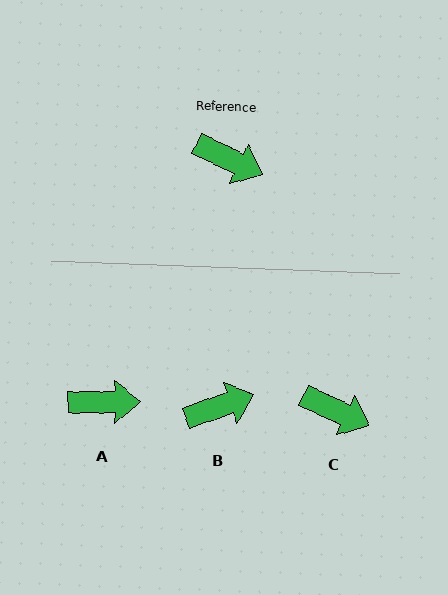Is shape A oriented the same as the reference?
No, it is off by about 26 degrees.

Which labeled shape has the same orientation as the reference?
C.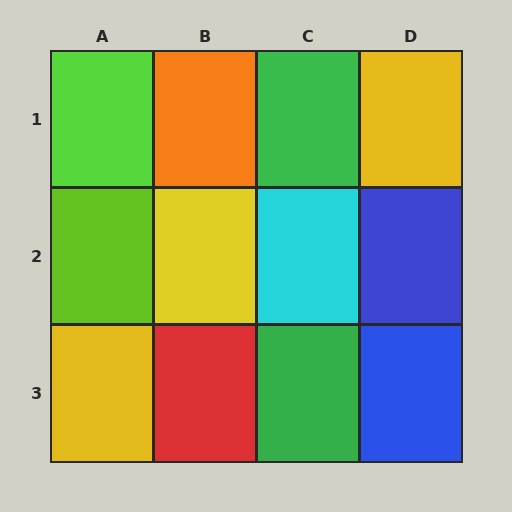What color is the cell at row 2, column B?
Yellow.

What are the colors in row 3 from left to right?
Yellow, red, green, blue.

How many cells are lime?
2 cells are lime.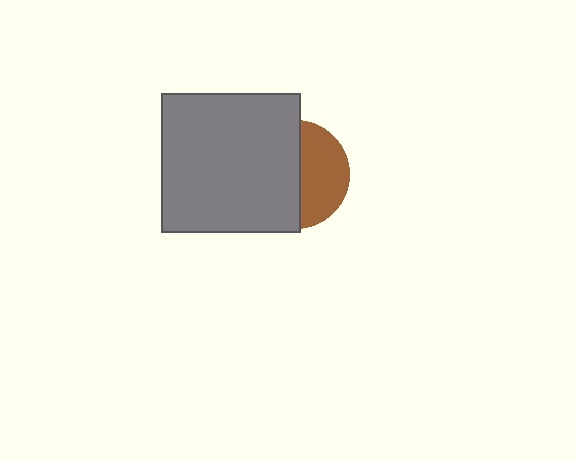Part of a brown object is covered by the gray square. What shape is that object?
It is a circle.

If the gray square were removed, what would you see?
You would see the complete brown circle.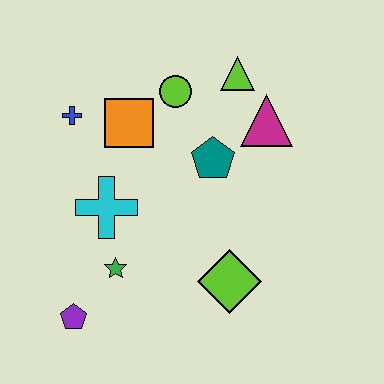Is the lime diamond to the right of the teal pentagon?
Yes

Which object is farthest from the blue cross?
The lime diamond is farthest from the blue cross.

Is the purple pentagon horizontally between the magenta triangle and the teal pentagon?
No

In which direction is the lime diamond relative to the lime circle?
The lime diamond is below the lime circle.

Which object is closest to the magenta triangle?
The lime triangle is closest to the magenta triangle.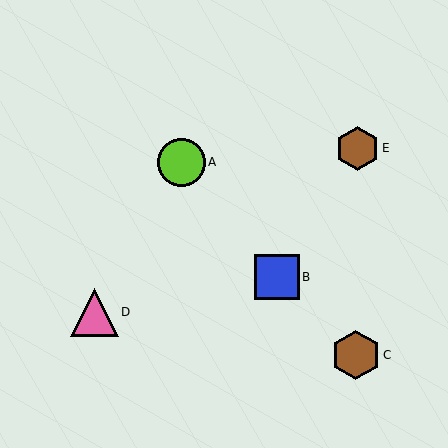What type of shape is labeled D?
Shape D is a pink triangle.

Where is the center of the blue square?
The center of the blue square is at (277, 277).